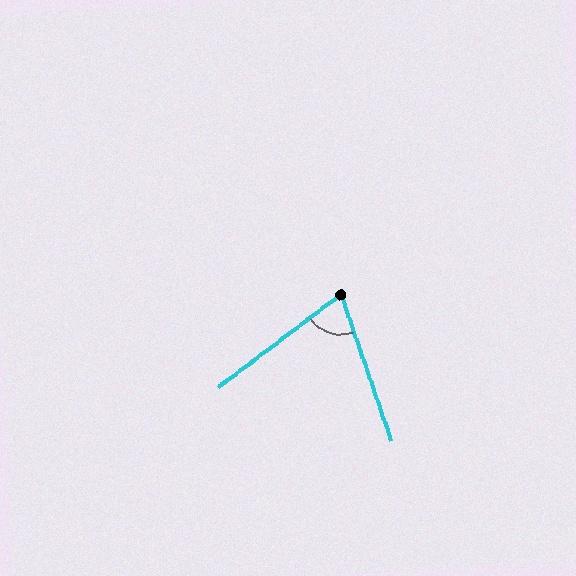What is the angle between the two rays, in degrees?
Approximately 72 degrees.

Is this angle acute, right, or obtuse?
It is acute.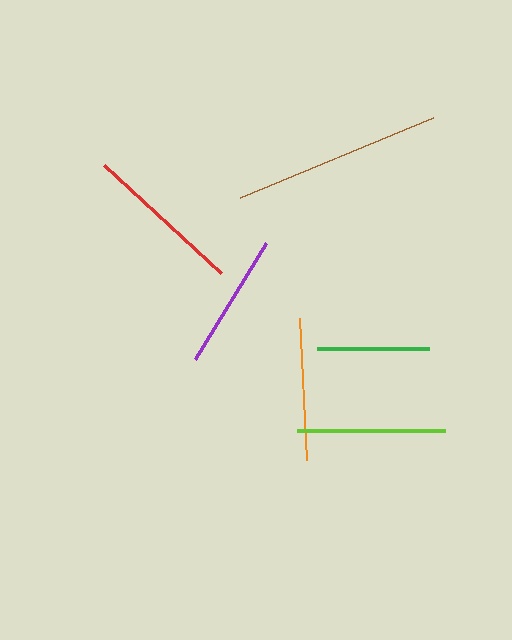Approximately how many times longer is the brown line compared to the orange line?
The brown line is approximately 1.5 times the length of the orange line.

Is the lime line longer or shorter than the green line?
The lime line is longer than the green line.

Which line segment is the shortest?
The green line is the shortest at approximately 112 pixels.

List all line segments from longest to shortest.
From longest to shortest: brown, red, lime, orange, purple, green.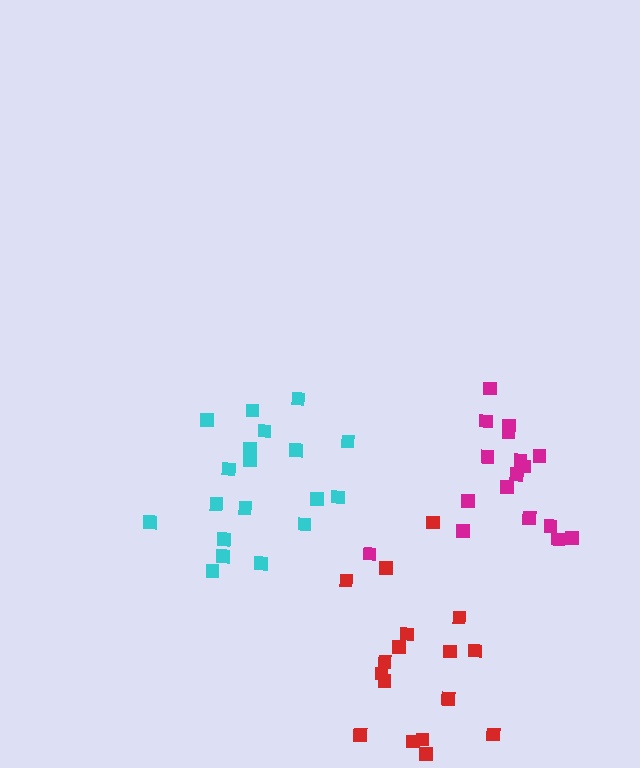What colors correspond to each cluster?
The clusters are colored: magenta, cyan, red.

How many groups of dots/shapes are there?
There are 3 groups.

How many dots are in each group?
Group 1: 17 dots, Group 2: 19 dots, Group 3: 17 dots (53 total).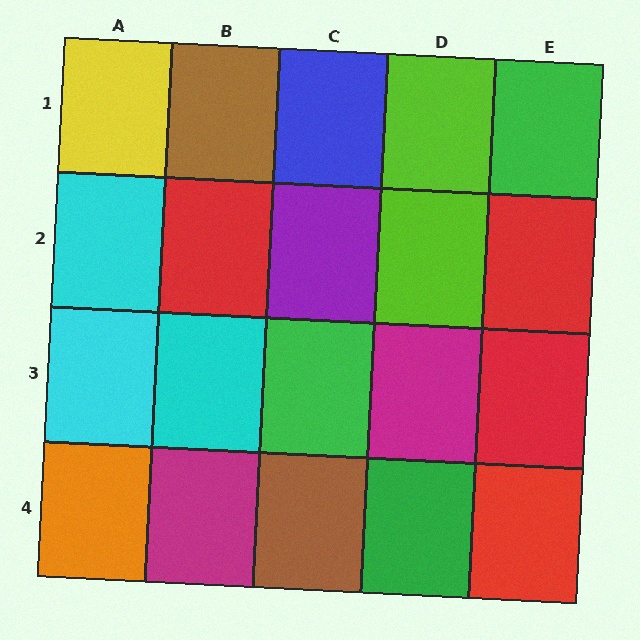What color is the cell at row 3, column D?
Magenta.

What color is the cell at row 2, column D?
Lime.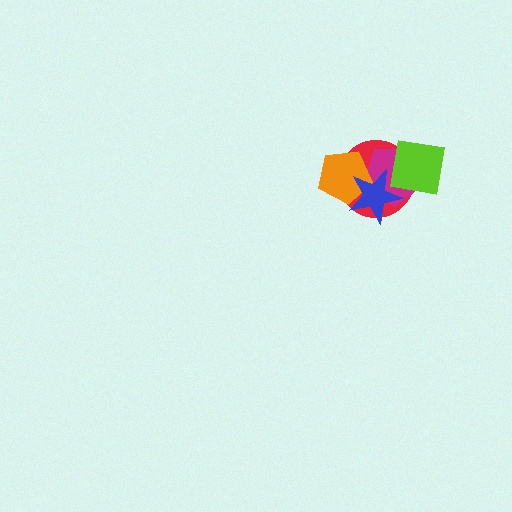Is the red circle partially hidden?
Yes, it is partially covered by another shape.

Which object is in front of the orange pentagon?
The blue star is in front of the orange pentagon.